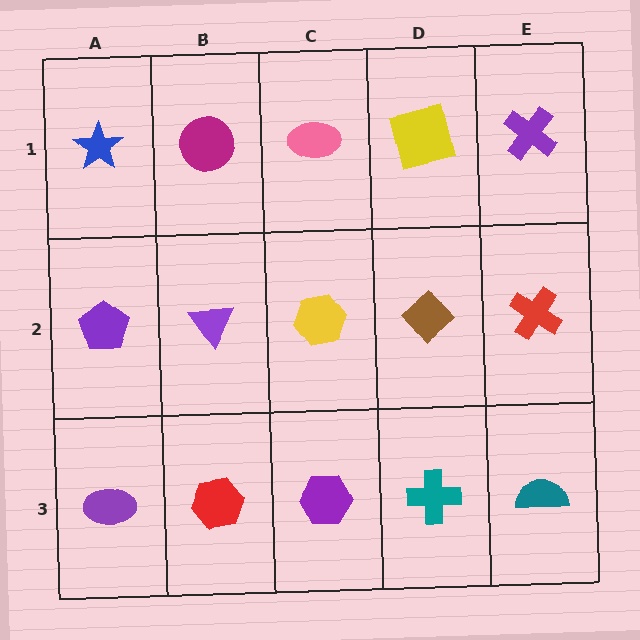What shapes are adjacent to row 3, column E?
A red cross (row 2, column E), a teal cross (row 3, column D).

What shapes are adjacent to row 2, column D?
A yellow square (row 1, column D), a teal cross (row 3, column D), a yellow hexagon (row 2, column C), a red cross (row 2, column E).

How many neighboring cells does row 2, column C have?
4.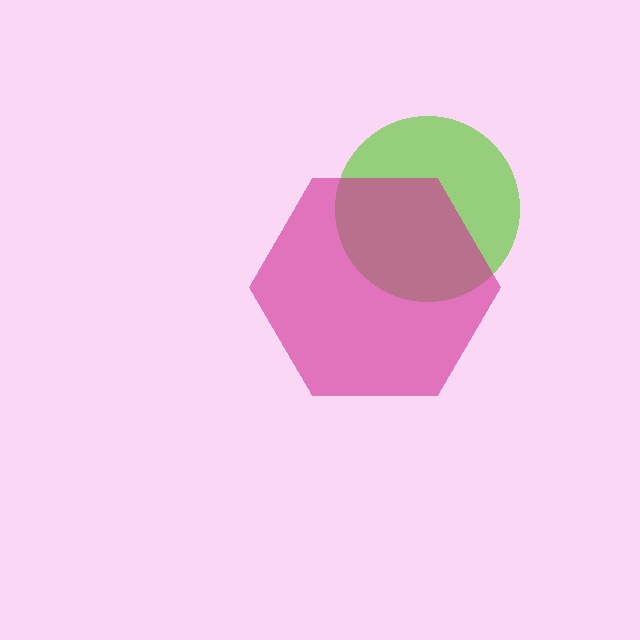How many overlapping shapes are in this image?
There are 2 overlapping shapes in the image.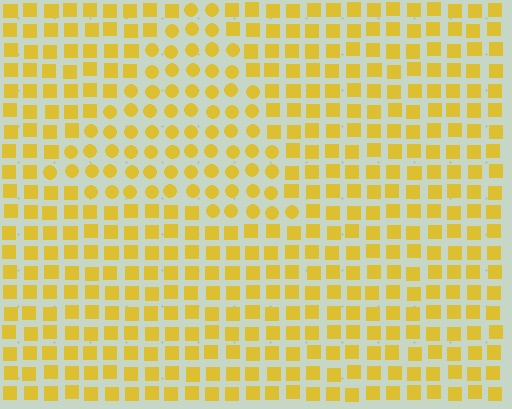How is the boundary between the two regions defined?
The boundary is defined by a change in element shape: circles inside vs. squares outside. All elements share the same color and spacing.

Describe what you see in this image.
The image is filled with small yellow elements arranged in a uniform grid. A triangle-shaped region contains circles, while the surrounding area contains squares. The boundary is defined purely by the change in element shape.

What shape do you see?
I see a triangle.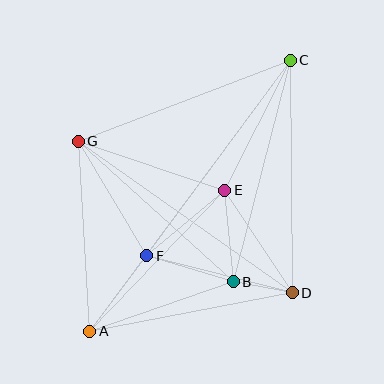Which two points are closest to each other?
Points B and D are closest to each other.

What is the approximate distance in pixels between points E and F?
The distance between E and F is approximately 102 pixels.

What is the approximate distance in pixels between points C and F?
The distance between C and F is approximately 242 pixels.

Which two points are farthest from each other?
Points A and C are farthest from each other.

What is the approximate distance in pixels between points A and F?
The distance between A and F is approximately 94 pixels.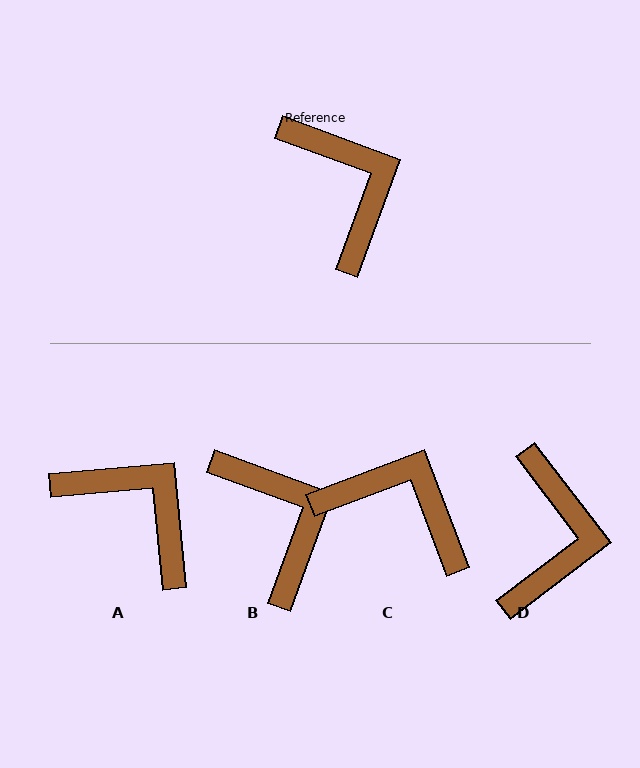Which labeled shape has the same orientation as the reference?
B.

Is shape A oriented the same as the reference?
No, it is off by about 25 degrees.